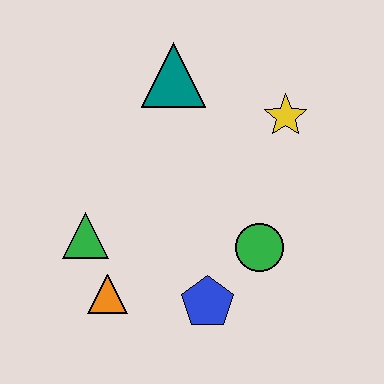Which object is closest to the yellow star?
The teal triangle is closest to the yellow star.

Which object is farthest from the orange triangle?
The yellow star is farthest from the orange triangle.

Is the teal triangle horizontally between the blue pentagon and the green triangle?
Yes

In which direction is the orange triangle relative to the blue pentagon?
The orange triangle is to the left of the blue pentagon.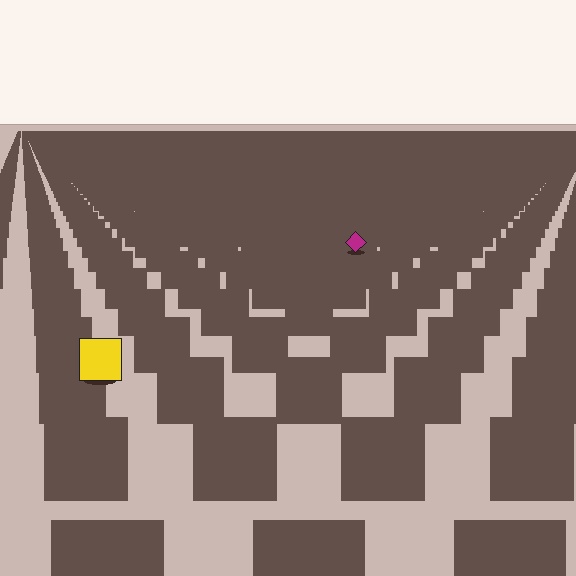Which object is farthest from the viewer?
The magenta diamond is farthest from the viewer. It appears smaller and the ground texture around it is denser.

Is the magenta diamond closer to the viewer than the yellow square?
No. The yellow square is closer — you can tell from the texture gradient: the ground texture is coarser near it.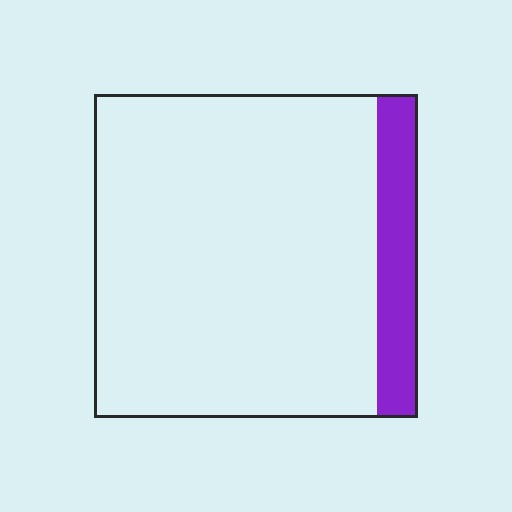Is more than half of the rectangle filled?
No.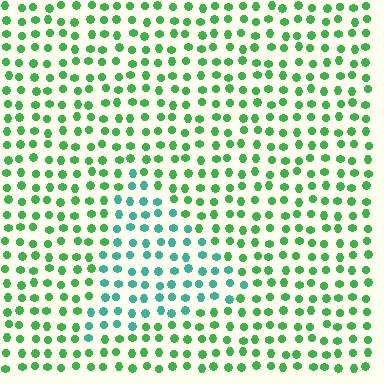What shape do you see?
I see a triangle.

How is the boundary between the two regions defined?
The boundary is defined purely by a slight shift in hue (about 39 degrees). Spacing, size, and orientation are identical on both sides.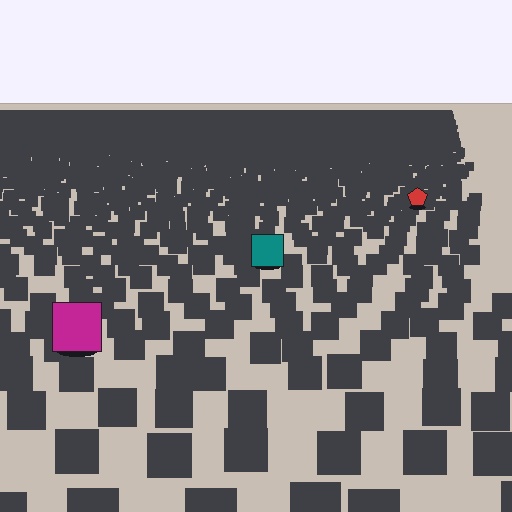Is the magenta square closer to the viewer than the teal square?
Yes. The magenta square is closer — you can tell from the texture gradient: the ground texture is coarser near it.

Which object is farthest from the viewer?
The red pentagon is farthest from the viewer. It appears smaller and the ground texture around it is denser.